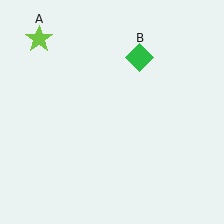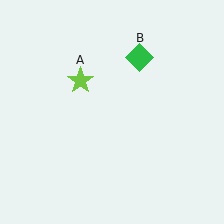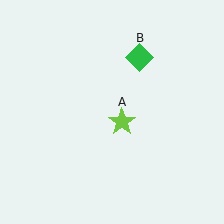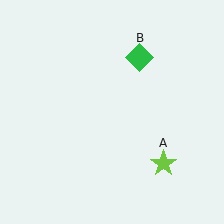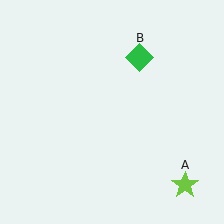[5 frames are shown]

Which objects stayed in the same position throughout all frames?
Green diamond (object B) remained stationary.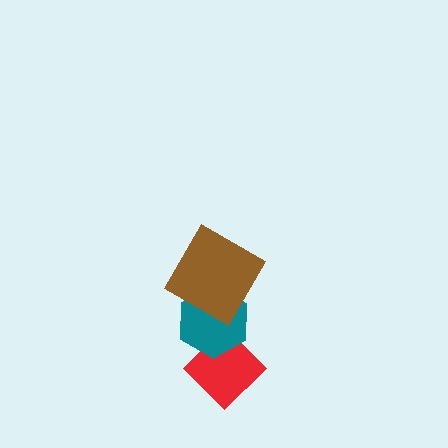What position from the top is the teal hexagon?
The teal hexagon is 2nd from the top.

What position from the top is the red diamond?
The red diamond is 3rd from the top.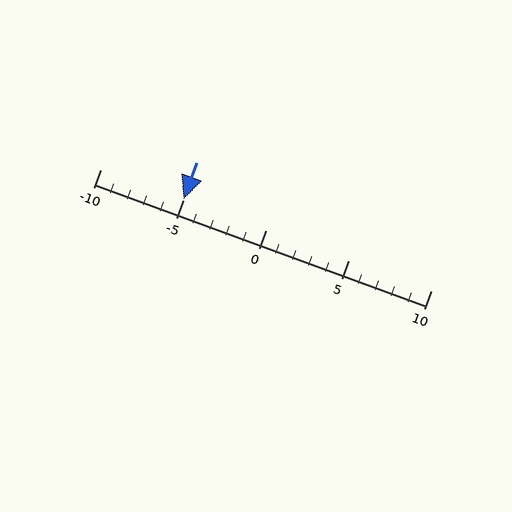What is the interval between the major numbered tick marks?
The major tick marks are spaced 5 units apart.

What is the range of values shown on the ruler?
The ruler shows values from -10 to 10.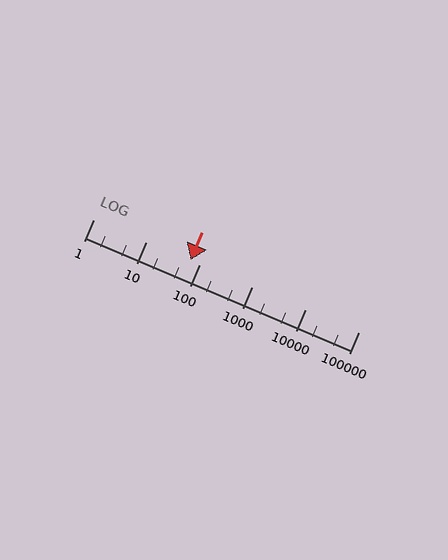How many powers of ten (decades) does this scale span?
The scale spans 5 decades, from 1 to 100000.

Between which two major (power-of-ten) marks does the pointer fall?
The pointer is between 10 and 100.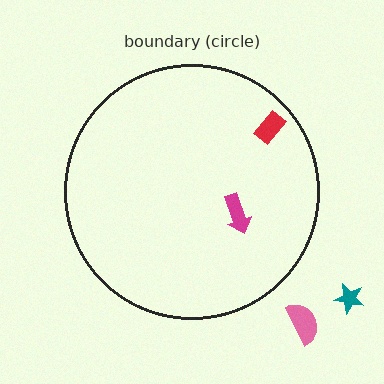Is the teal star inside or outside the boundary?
Outside.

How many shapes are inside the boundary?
2 inside, 2 outside.